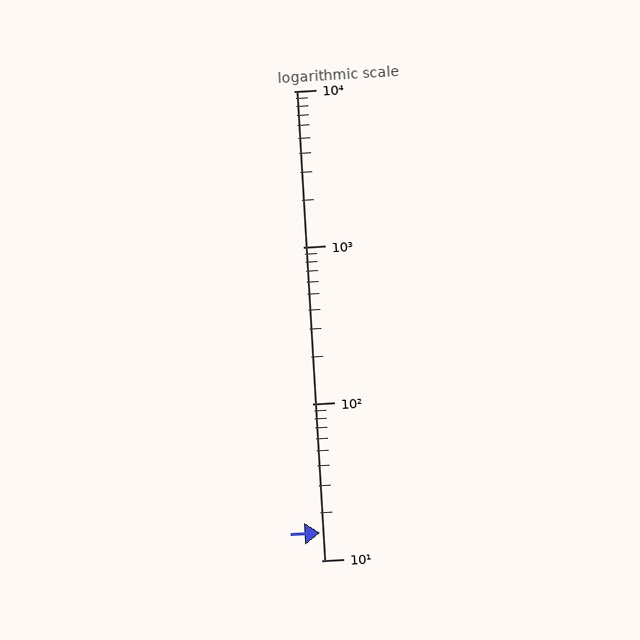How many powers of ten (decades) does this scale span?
The scale spans 3 decades, from 10 to 10000.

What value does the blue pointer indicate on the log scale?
The pointer indicates approximately 15.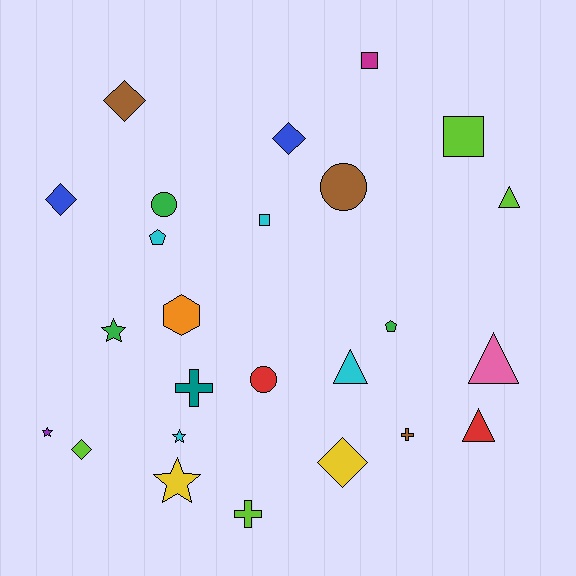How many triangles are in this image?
There are 4 triangles.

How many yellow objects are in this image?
There are 2 yellow objects.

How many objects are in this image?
There are 25 objects.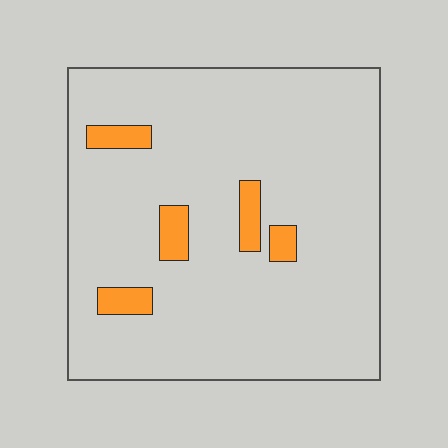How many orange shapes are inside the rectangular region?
5.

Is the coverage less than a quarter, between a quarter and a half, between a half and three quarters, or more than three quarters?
Less than a quarter.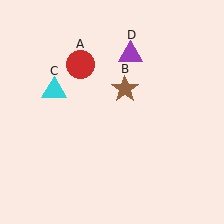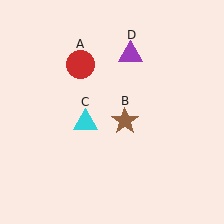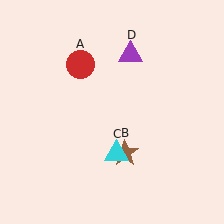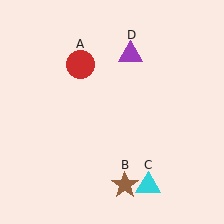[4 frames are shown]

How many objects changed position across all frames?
2 objects changed position: brown star (object B), cyan triangle (object C).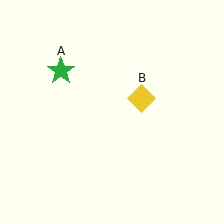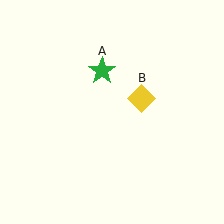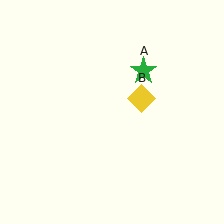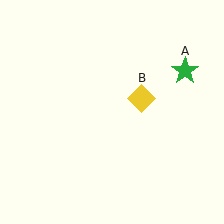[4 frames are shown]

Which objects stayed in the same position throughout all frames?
Yellow diamond (object B) remained stationary.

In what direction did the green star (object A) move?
The green star (object A) moved right.